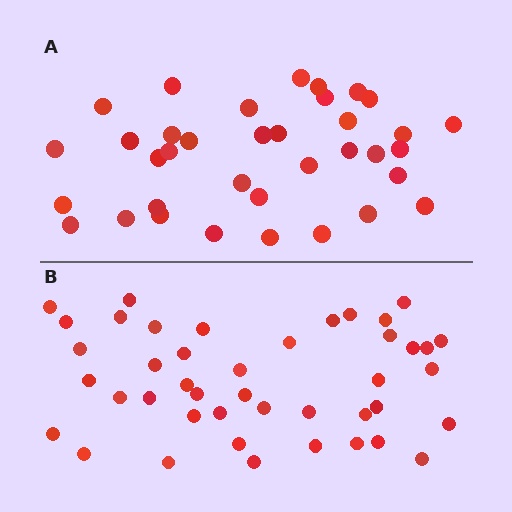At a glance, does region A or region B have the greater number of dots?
Region B (the bottom region) has more dots.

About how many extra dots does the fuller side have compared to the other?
Region B has roughly 8 or so more dots than region A.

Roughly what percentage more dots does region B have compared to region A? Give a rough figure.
About 20% more.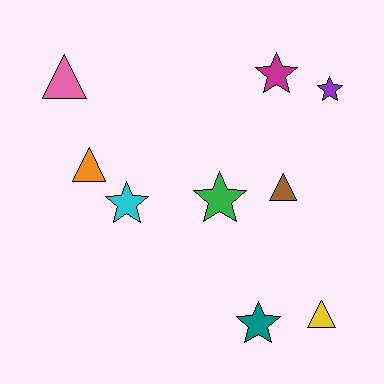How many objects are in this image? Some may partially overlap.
There are 9 objects.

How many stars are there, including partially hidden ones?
There are 5 stars.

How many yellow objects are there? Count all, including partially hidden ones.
There is 1 yellow object.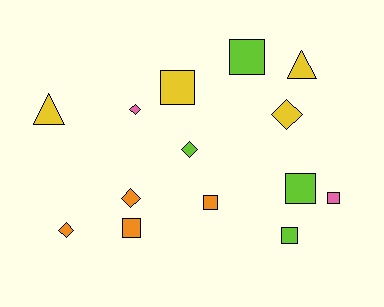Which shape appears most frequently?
Square, with 7 objects.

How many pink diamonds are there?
There is 1 pink diamond.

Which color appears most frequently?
Lime, with 4 objects.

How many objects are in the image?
There are 14 objects.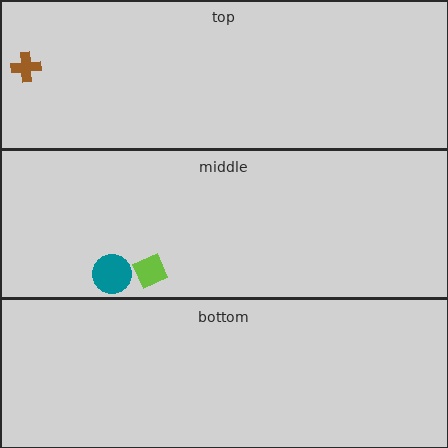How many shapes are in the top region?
1.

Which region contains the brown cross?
The top region.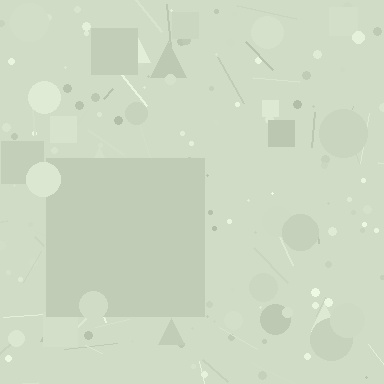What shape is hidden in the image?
A square is hidden in the image.